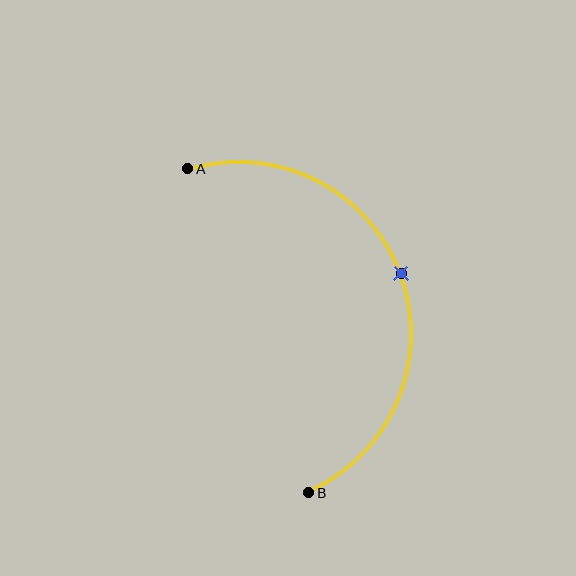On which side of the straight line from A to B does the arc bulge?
The arc bulges to the right of the straight line connecting A and B.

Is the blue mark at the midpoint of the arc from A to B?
Yes. The blue mark lies on the arc at equal arc-length from both A and B — it is the arc midpoint.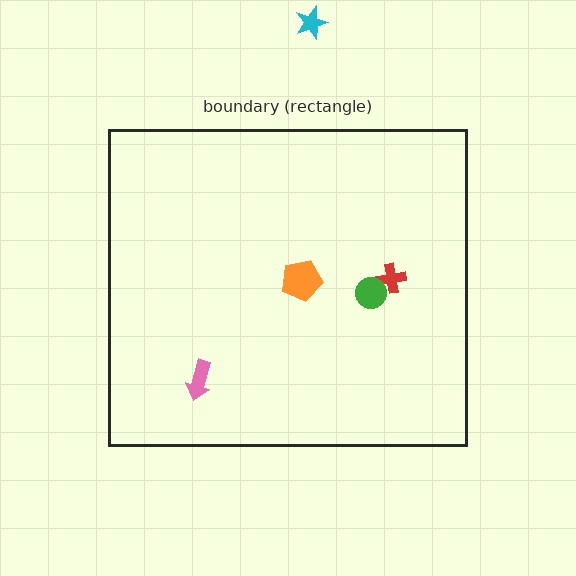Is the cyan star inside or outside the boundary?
Outside.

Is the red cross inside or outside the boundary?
Inside.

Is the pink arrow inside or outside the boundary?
Inside.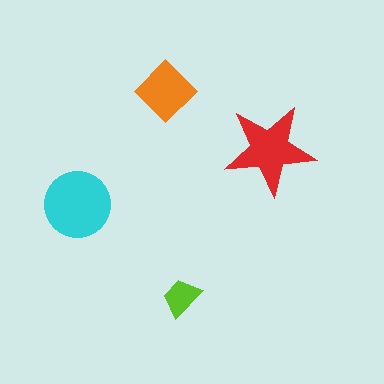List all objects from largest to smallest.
The cyan circle, the red star, the orange diamond, the lime trapezoid.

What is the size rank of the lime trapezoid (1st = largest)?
4th.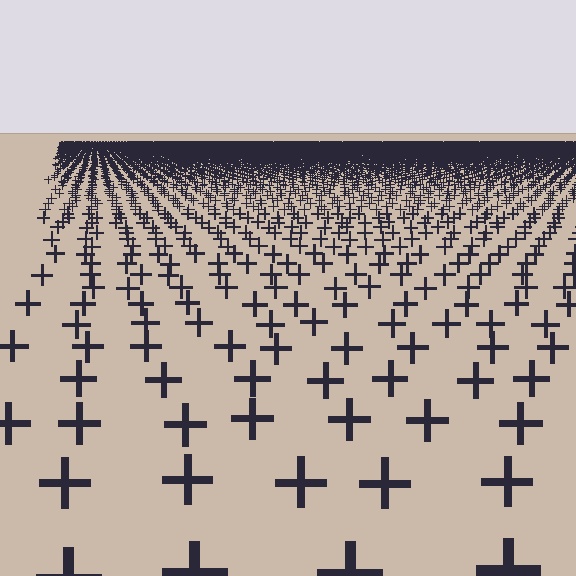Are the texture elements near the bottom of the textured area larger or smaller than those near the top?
Larger. Near the bottom, elements are closer to the viewer and appear at a bigger on-screen size.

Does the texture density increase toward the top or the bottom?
Density increases toward the top.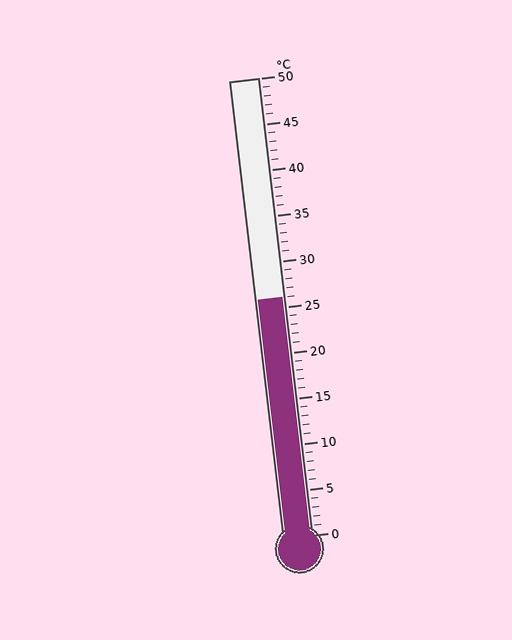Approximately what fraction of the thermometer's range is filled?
The thermometer is filled to approximately 50% of its range.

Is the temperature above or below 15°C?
The temperature is above 15°C.